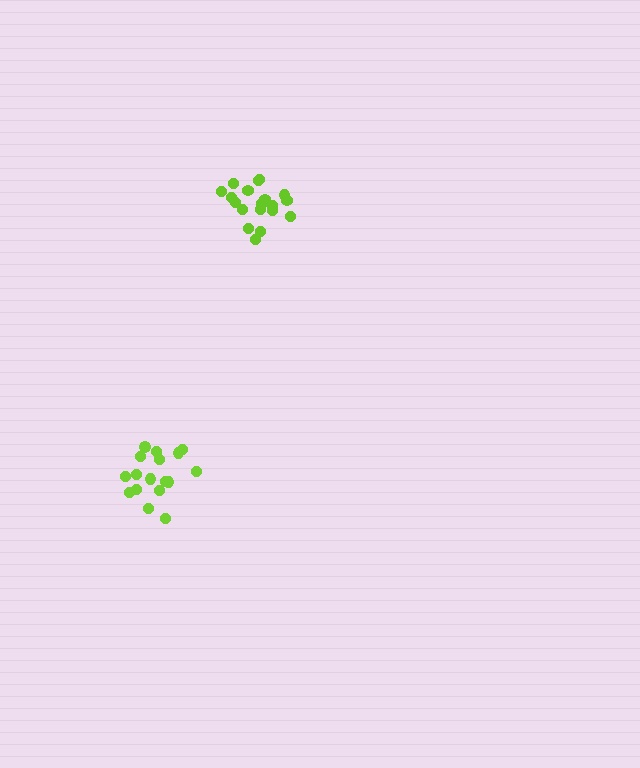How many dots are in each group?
Group 1: 17 dots, Group 2: 19 dots (36 total).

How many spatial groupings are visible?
There are 2 spatial groupings.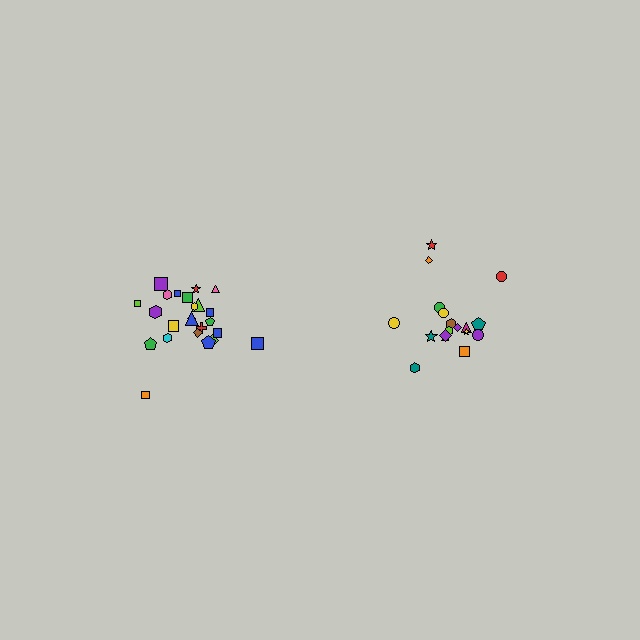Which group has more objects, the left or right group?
The left group.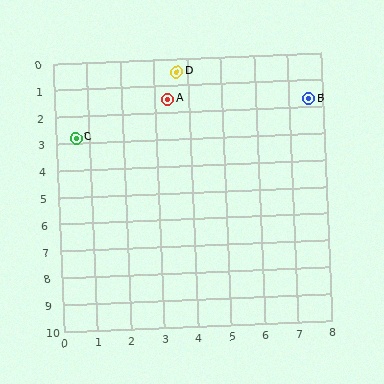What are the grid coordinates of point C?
Point C is at approximately (0.6, 2.8).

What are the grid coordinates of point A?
Point A is at approximately (3.4, 1.5).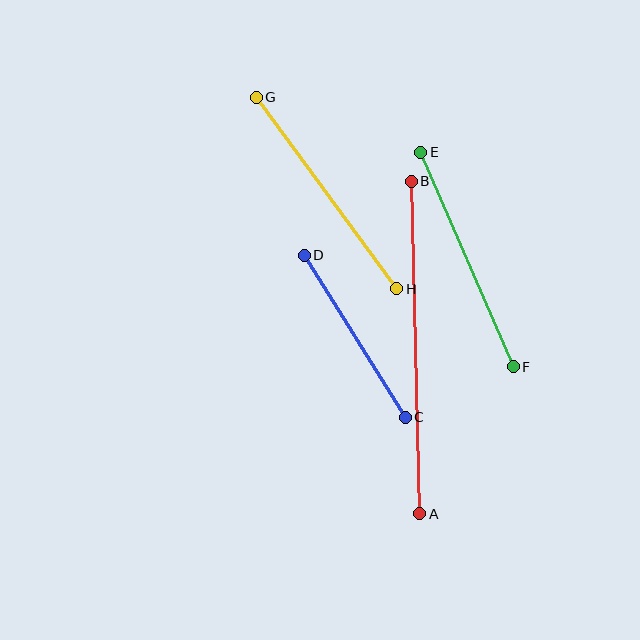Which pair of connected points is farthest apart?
Points A and B are farthest apart.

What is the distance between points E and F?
The distance is approximately 234 pixels.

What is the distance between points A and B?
The distance is approximately 332 pixels.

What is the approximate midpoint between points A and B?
The midpoint is at approximately (416, 348) pixels.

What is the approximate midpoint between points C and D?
The midpoint is at approximately (355, 336) pixels.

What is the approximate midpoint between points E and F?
The midpoint is at approximately (467, 260) pixels.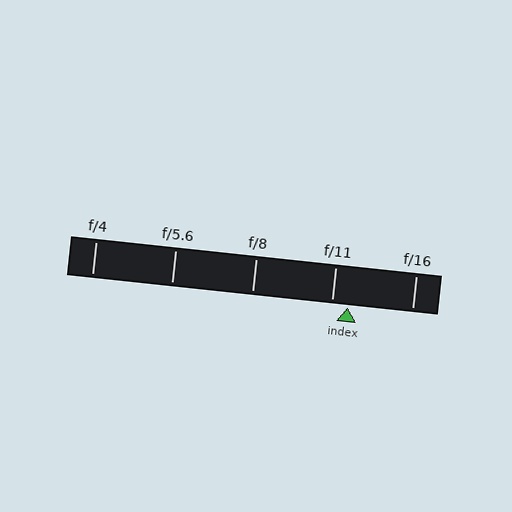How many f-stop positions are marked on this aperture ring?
There are 5 f-stop positions marked.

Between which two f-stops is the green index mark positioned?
The index mark is between f/11 and f/16.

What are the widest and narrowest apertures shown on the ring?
The widest aperture shown is f/4 and the narrowest is f/16.